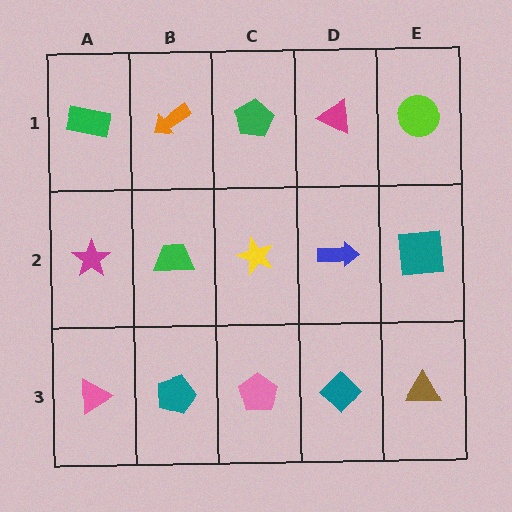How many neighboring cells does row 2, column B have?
4.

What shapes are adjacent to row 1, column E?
A teal square (row 2, column E), a magenta triangle (row 1, column D).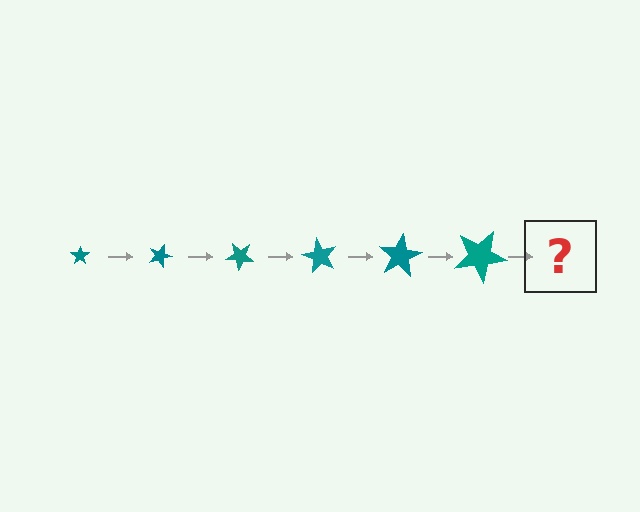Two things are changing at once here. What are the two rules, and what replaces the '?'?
The two rules are that the star grows larger each step and it rotates 20 degrees each step. The '?' should be a star, larger than the previous one and rotated 120 degrees from the start.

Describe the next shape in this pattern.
It should be a star, larger than the previous one and rotated 120 degrees from the start.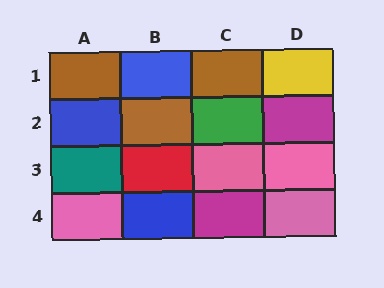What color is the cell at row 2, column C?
Green.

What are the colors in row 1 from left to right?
Brown, blue, brown, yellow.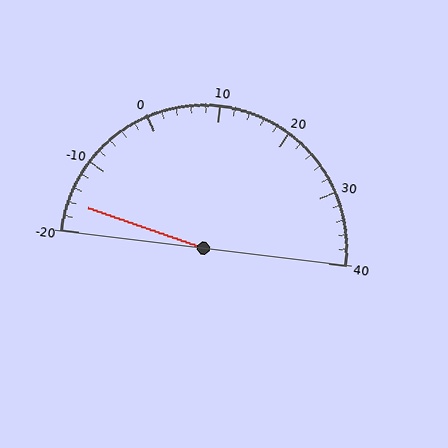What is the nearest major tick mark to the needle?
The nearest major tick mark is -20.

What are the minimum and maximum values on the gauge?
The gauge ranges from -20 to 40.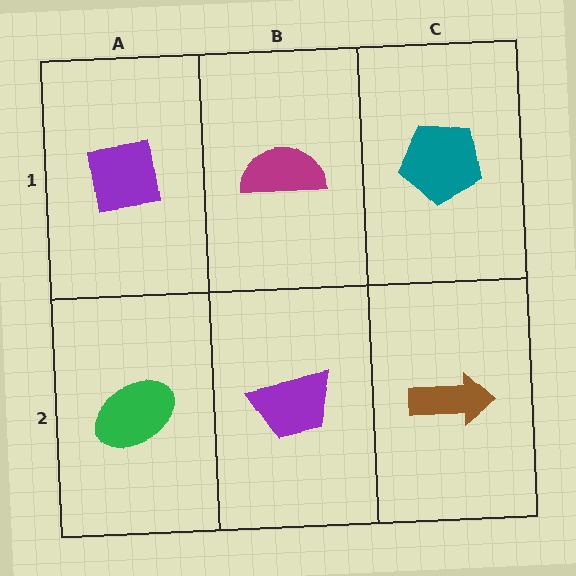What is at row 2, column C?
A brown arrow.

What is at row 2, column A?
A green ellipse.